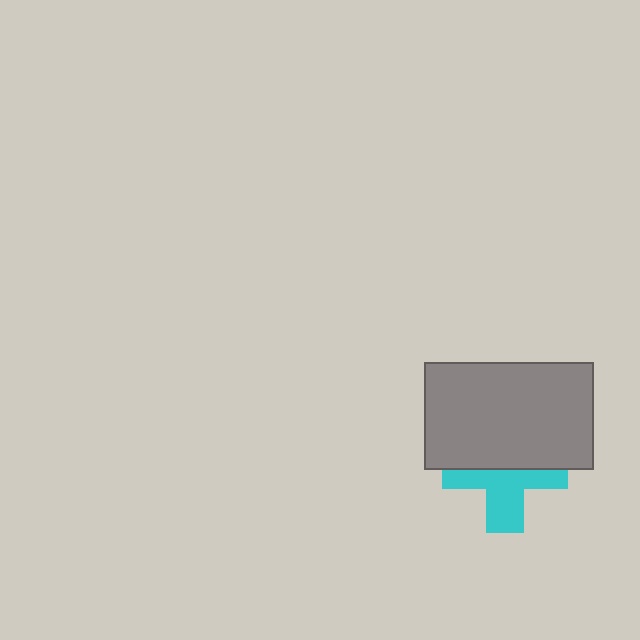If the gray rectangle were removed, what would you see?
You would see the complete cyan cross.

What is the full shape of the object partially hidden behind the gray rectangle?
The partially hidden object is a cyan cross.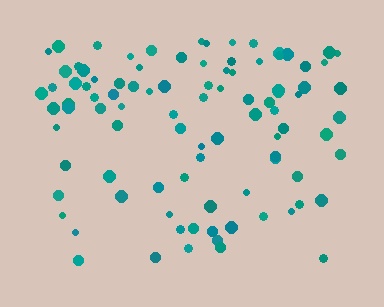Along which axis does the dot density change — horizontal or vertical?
Vertical.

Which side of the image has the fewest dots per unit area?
The bottom.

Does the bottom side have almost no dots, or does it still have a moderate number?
Still a moderate number, just noticeably fewer than the top.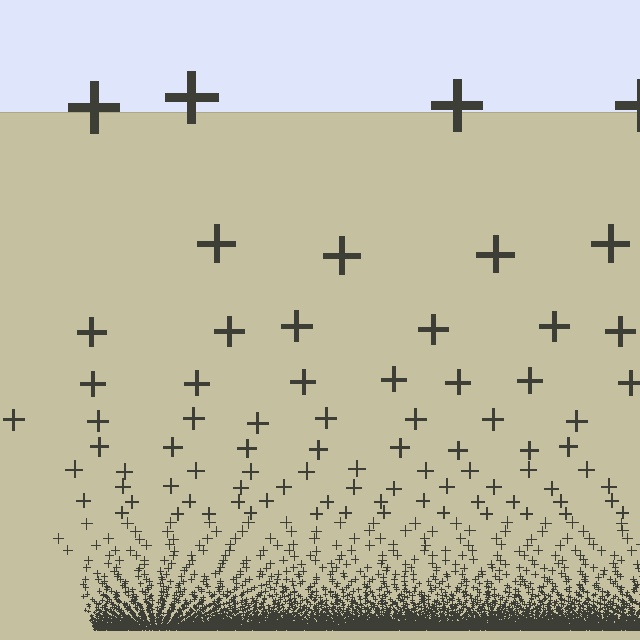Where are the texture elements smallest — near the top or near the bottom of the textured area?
Near the bottom.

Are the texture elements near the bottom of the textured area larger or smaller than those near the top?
Smaller. The gradient is inverted — elements near the bottom are smaller and denser.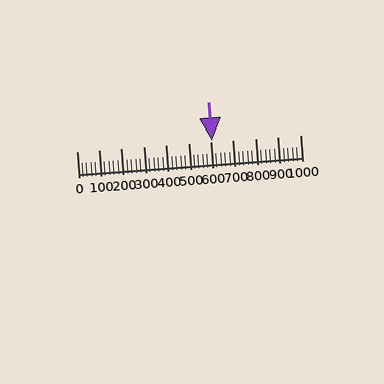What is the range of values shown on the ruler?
The ruler shows values from 0 to 1000.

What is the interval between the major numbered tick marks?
The major tick marks are spaced 100 units apart.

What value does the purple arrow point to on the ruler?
The purple arrow points to approximately 607.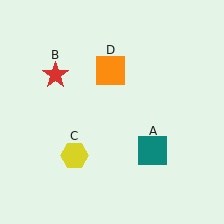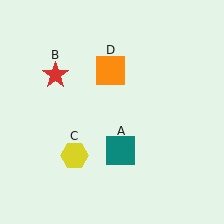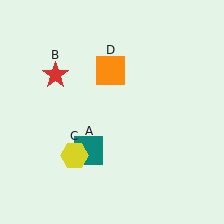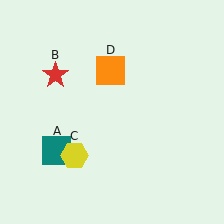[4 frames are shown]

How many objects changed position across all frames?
1 object changed position: teal square (object A).